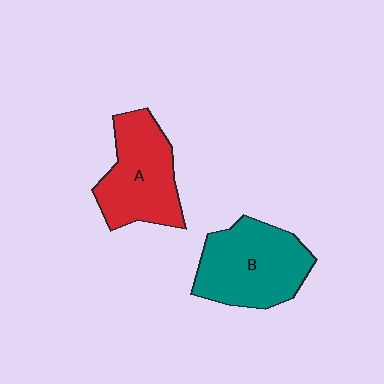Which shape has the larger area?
Shape B (teal).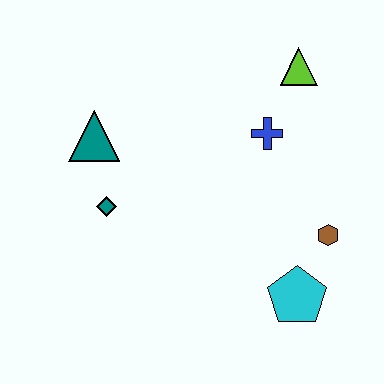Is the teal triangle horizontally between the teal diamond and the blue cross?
No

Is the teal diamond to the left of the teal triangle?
No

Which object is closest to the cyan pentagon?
The brown hexagon is closest to the cyan pentagon.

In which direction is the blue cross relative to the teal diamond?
The blue cross is to the right of the teal diamond.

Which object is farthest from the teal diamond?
The lime triangle is farthest from the teal diamond.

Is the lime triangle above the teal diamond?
Yes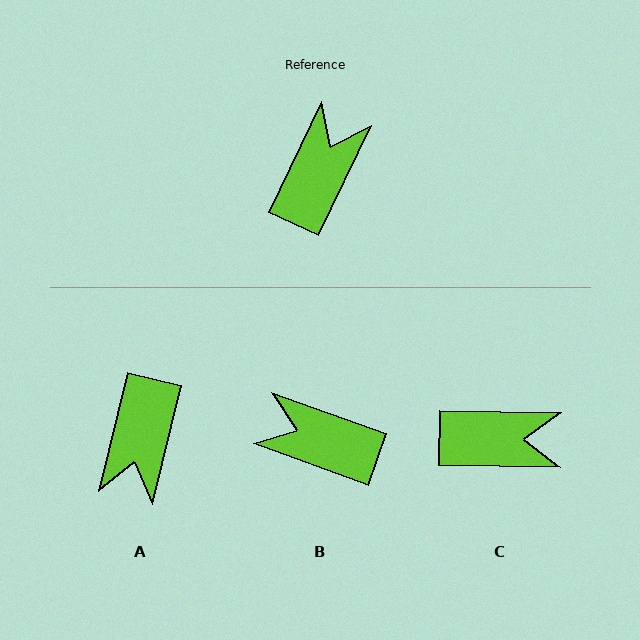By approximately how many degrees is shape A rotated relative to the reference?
Approximately 168 degrees clockwise.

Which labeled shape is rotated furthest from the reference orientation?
A, about 168 degrees away.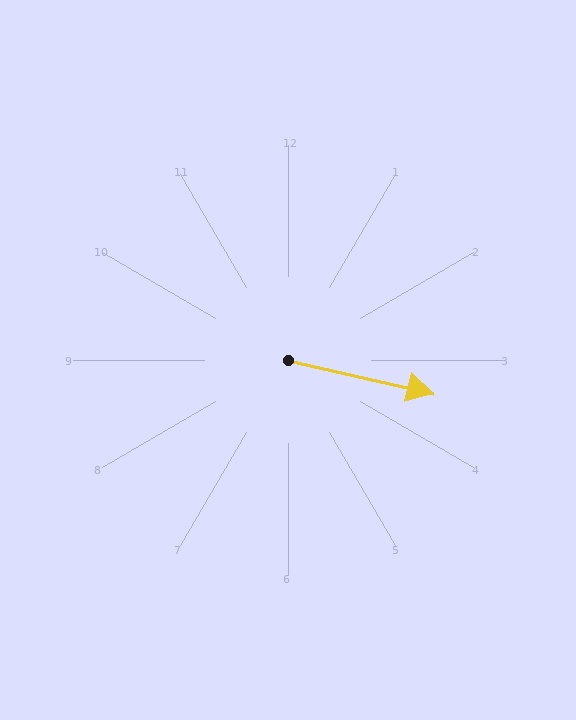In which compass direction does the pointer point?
East.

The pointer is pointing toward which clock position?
Roughly 3 o'clock.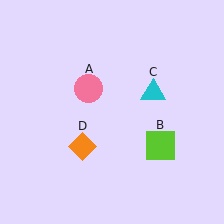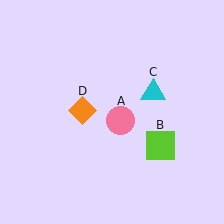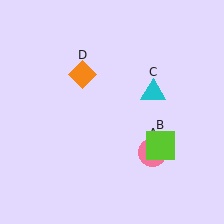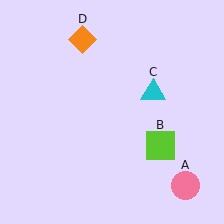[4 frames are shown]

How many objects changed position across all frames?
2 objects changed position: pink circle (object A), orange diamond (object D).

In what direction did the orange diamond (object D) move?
The orange diamond (object D) moved up.